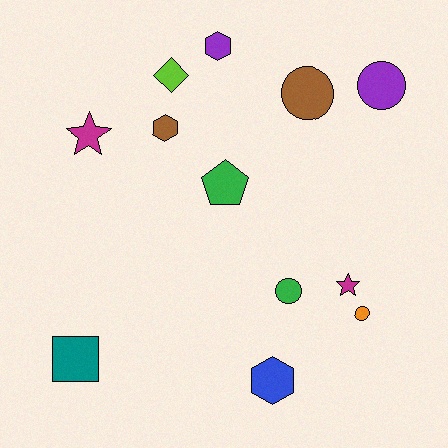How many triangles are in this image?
There are no triangles.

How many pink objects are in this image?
There are no pink objects.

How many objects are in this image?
There are 12 objects.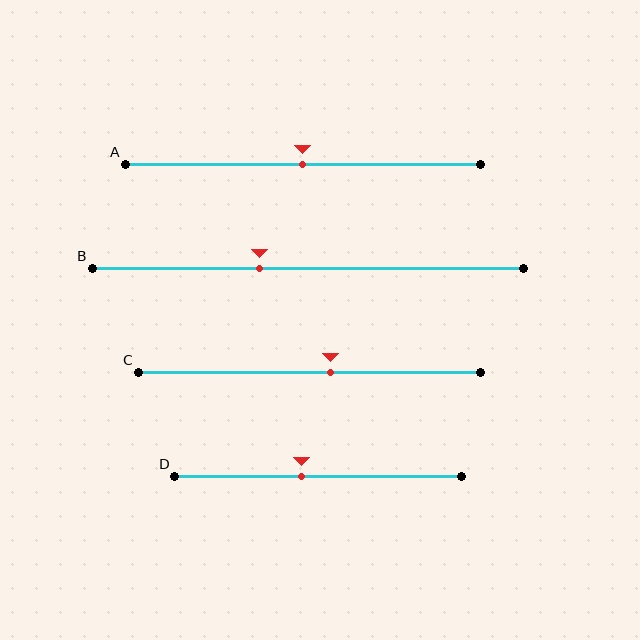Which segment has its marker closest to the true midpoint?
Segment A has its marker closest to the true midpoint.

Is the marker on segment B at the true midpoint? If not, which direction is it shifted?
No, the marker on segment B is shifted to the left by about 11% of the segment length.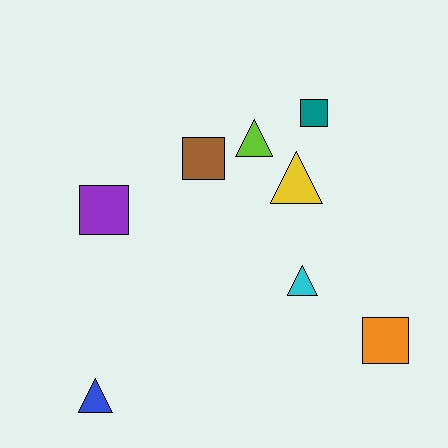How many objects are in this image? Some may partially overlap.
There are 8 objects.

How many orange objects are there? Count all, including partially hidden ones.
There is 1 orange object.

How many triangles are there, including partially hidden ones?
There are 4 triangles.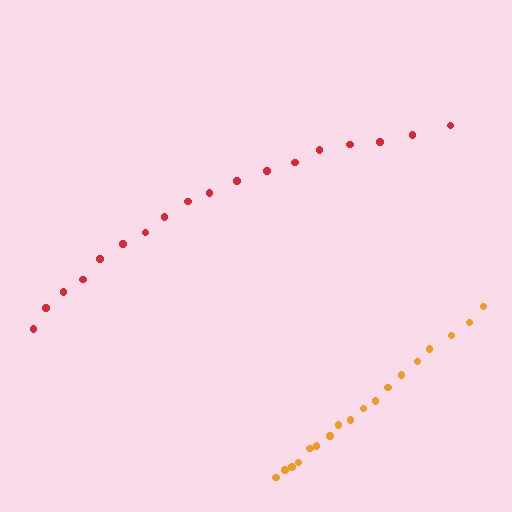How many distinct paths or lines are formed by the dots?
There are 2 distinct paths.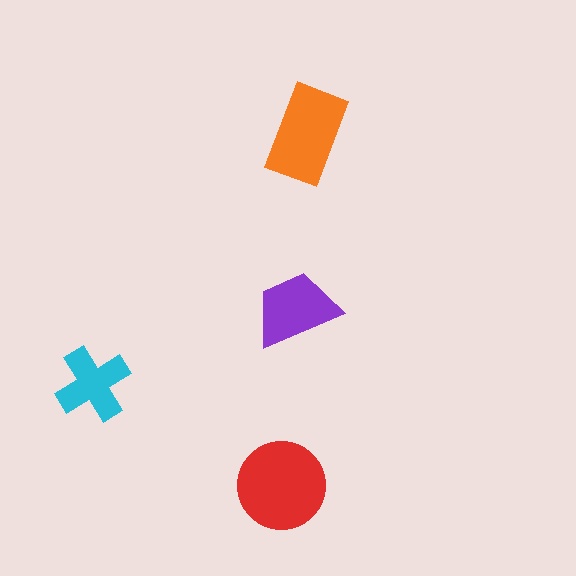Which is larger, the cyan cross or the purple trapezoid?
The purple trapezoid.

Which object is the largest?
The red circle.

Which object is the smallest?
The cyan cross.